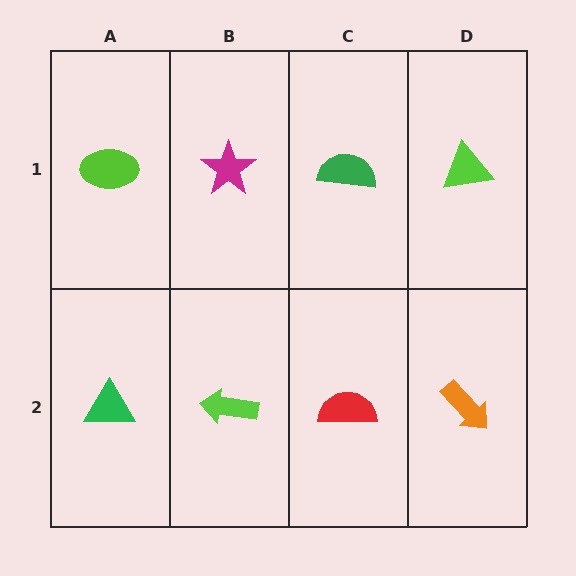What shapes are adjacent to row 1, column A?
A green triangle (row 2, column A), a magenta star (row 1, column B).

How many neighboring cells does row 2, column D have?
2.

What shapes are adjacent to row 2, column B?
A magenta star (row 1, column B), a green triangle (row 2, column A), a red semicircle (row 2, column C).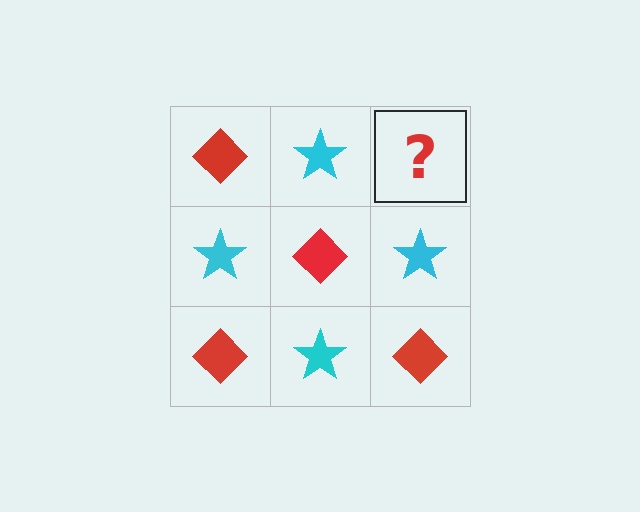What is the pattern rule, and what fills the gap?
The rule is that it alternates red diamond and cyan star in a checkerboard pattern. The gap should be filled with a red diamond.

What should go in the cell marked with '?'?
The missing cell should contain a red diamond.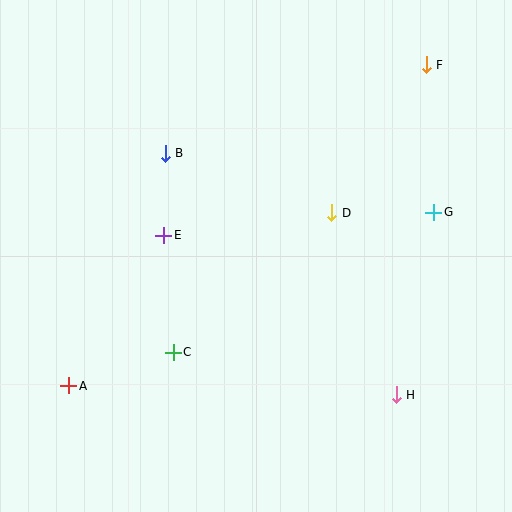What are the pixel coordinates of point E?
Point E is at (164, 235).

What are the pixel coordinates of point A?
Point A is at (69, 386).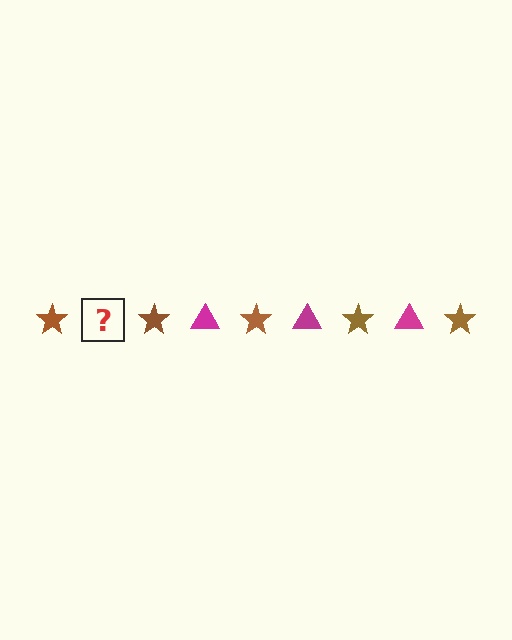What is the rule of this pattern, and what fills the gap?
The rule is that the pattern alternates between brown star and magenta triangle. The gap should be filled with a magenta triangle.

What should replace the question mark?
The question mark should be replaced with a magenta triangle.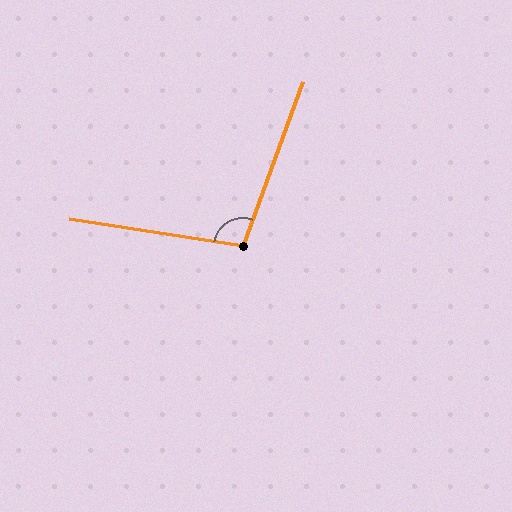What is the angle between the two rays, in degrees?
Approximately 101 degrees.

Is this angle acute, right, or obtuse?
It is obtuse.